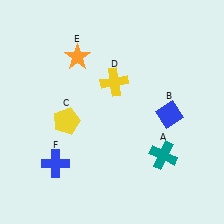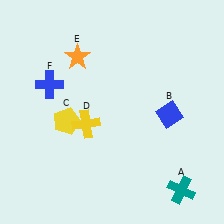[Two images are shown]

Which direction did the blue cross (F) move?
The blue cross (F) moved up.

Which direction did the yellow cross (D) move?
The yellow cross (D) moved down.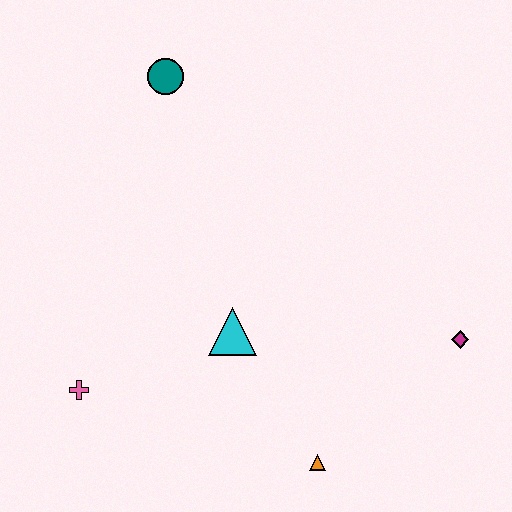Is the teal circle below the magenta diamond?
No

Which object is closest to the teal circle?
The cyan triangle is closest to the teal circle.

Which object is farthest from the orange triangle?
The teal circle is farthest from the orange triangle.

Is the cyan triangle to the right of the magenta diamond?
No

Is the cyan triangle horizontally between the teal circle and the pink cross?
No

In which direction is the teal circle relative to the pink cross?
The teal circle is above the pink cross.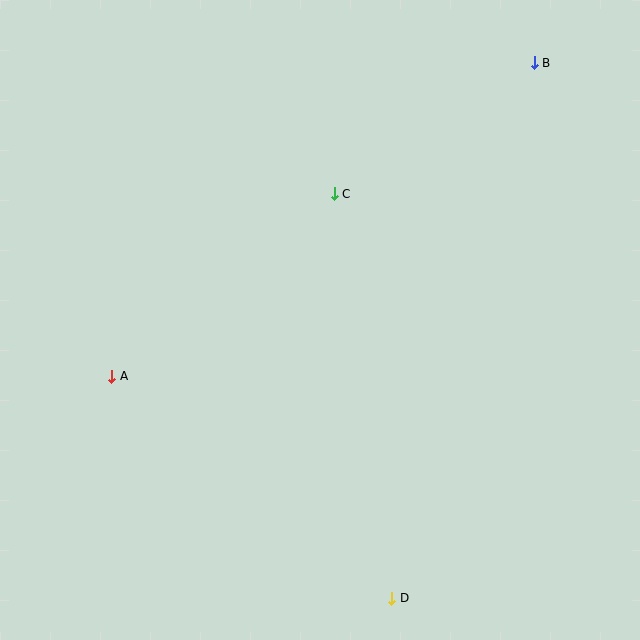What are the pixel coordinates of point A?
Point A is at (112, 376).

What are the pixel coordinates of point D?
Point D is at (392, 598).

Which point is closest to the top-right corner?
Point B is closest to the top-right corner.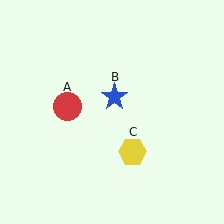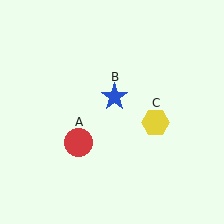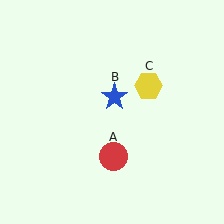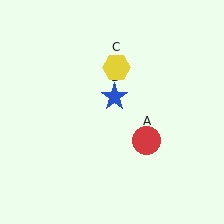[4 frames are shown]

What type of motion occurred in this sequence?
The red circle (object A), yellow hexagon (object C) rotated counterclockwise around the center of the scene.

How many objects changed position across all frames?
2 objects changed position: red circle (object A), yellow hexagon (object C).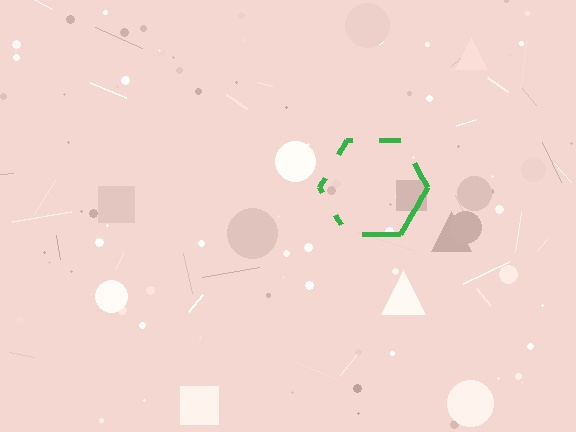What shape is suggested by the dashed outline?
The dashed outline suggests a hexagon.